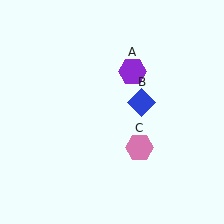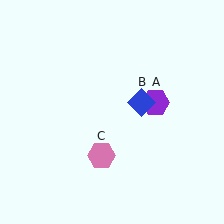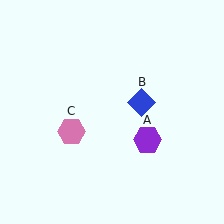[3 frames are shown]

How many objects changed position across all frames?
2 objects changed position: purple hexagon (object A), pink hexagon (object C).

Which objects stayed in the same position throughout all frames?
Blue diamond (object B) remained stationary.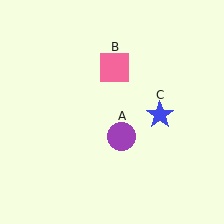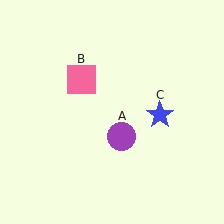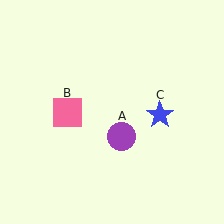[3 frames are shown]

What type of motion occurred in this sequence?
The pink square (object B) rotated counterclockwise around the center of the scene.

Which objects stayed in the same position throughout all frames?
Purple circle (object A) and blue star (object C) remained stationary.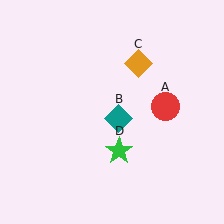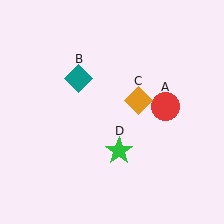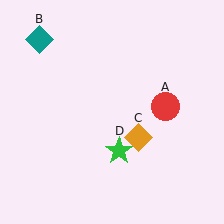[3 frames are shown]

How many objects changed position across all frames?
2 objects changed position: teal diamond (object B), orange diamond (object C).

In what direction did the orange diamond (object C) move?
The orange diamond (object C) moved down.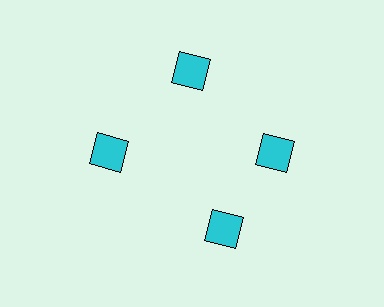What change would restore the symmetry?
The symmetry would be restored by rotating it back into even spacing with its neighbors so that all 4 squares sit at equal angles and equal distance from the center.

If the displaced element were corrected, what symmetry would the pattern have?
It would have 4-fold rotational symmetry — the pattern would map onto itself every 90 degrees.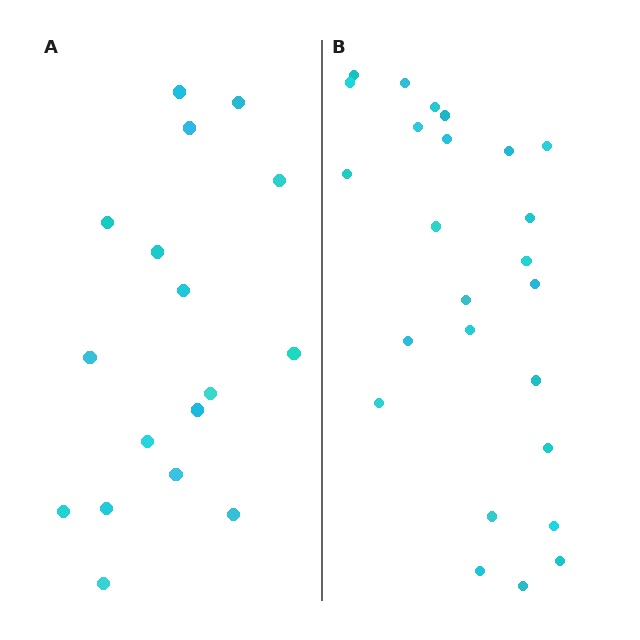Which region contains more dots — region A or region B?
Region B (the right region) has more dots.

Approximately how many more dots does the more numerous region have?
Region B has roughly 8 or so more dots than region A.